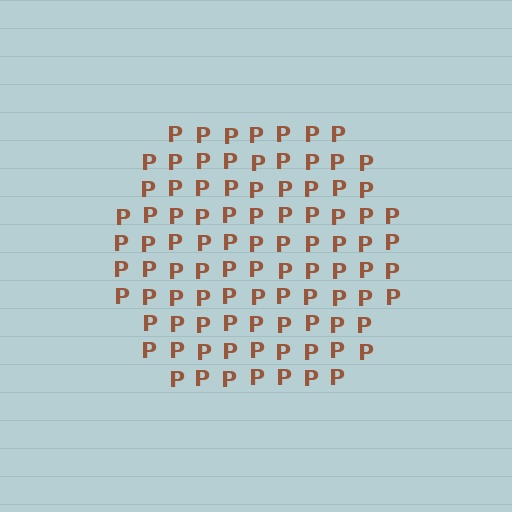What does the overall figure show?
The overall figure shows a hexagon.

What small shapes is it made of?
It is made of small letter P's.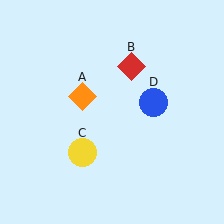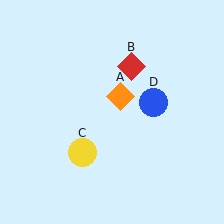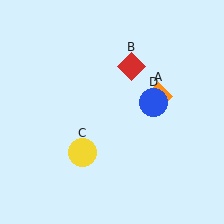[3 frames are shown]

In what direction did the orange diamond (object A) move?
The orange diamond (object A) moved right.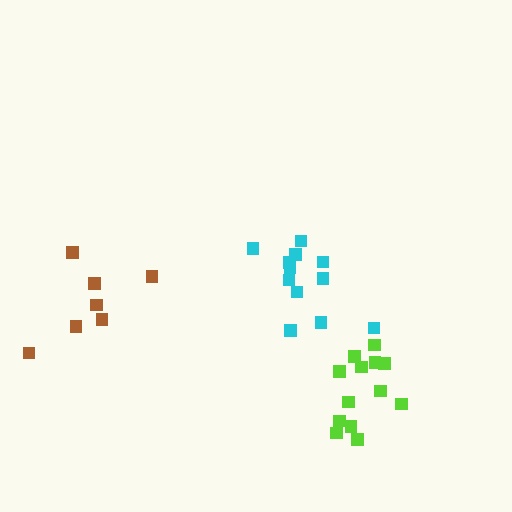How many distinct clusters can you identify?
There are 3 distinct clusters.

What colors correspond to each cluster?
The clusters are colored: cyan, lime, brown.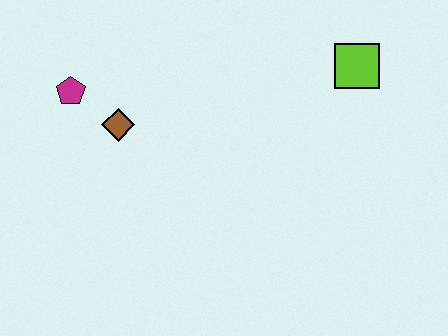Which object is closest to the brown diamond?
The magenta pentagon is closest to the brown diamond.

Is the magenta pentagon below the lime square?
Yes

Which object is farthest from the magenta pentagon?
The lime square is farthest from the magenta pentagon.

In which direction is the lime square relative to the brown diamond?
The lime square is to the right of the brown diamond.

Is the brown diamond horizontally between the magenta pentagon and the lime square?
Yes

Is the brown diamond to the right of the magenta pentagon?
Yes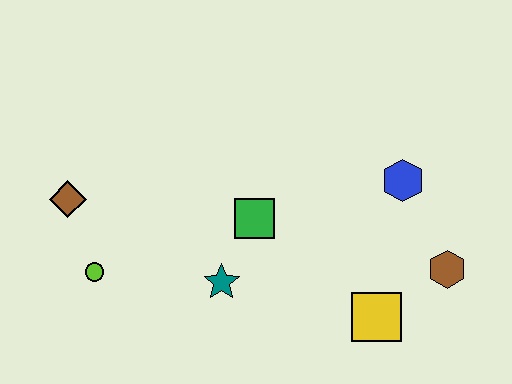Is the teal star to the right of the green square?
No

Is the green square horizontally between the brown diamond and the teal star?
No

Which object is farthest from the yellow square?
The brown diamond is farthest from the yellow square.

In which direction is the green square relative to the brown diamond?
The green square is to the right of the brown diamond.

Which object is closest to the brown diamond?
The lime circle is closest to the brown diamond.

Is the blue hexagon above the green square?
Yes